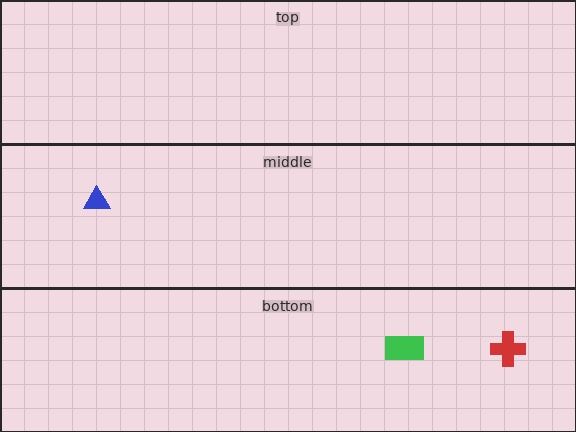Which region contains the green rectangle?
The bottom region.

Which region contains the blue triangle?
The middle region.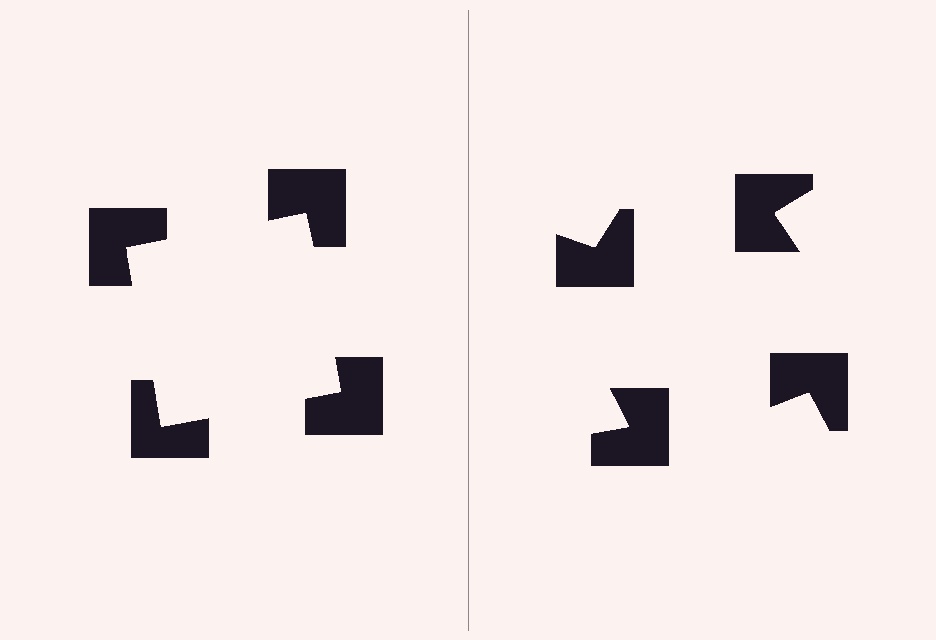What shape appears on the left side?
An illusory square.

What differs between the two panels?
The notched squares are positioned identically on both sides; only the wedge orientations differ. On the left they align to a square; on the right they are misaligned.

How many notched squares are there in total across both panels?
8 — 4 on each side.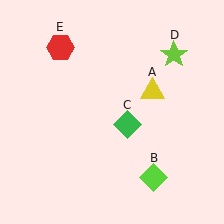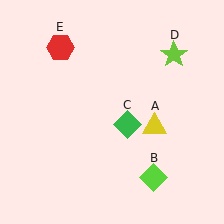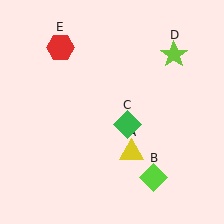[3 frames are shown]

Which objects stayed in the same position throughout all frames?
Lime diamond (object B) and green diamond (object C) and lime star (object D) and red hexagon (object E) remained stationary.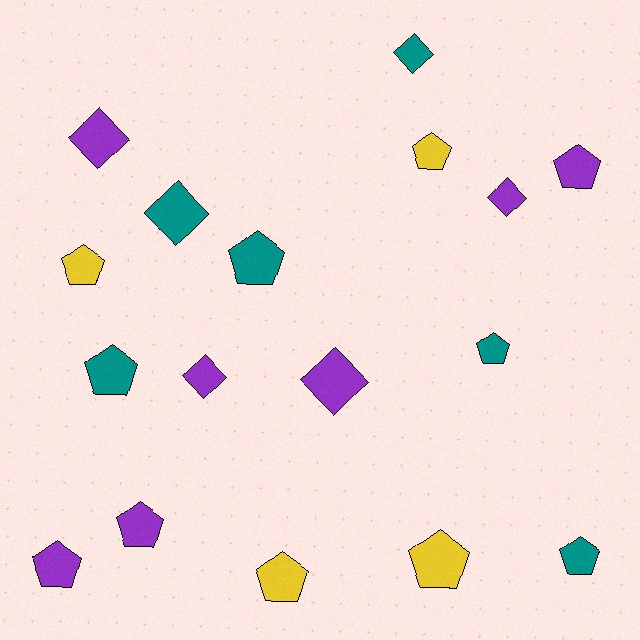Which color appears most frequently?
Purple, with 7 objects.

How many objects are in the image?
There are 17 objects.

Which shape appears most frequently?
Pentagon, with 11 objects.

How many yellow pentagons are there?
There are 4 yellow pentagons.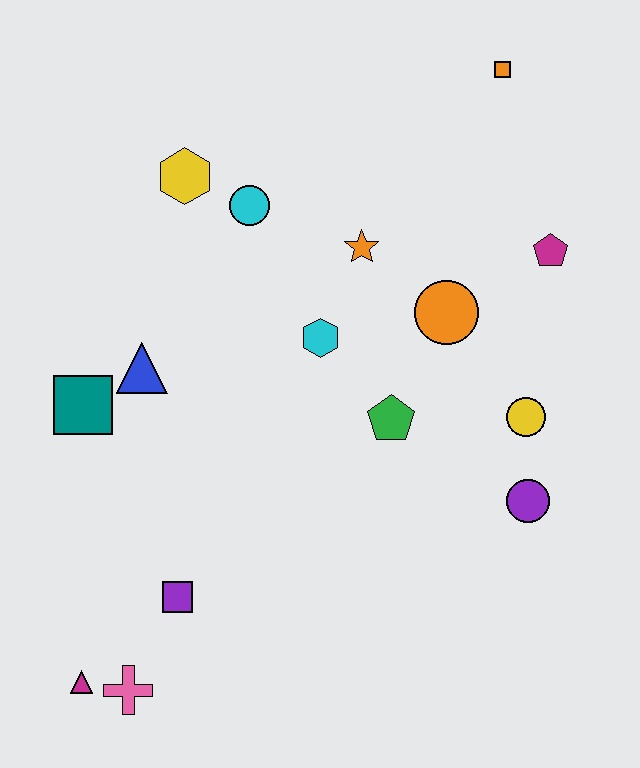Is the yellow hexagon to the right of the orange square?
No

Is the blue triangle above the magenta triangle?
Yes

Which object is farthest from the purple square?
The orange square is farthest from the purple square.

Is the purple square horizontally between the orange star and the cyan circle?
No